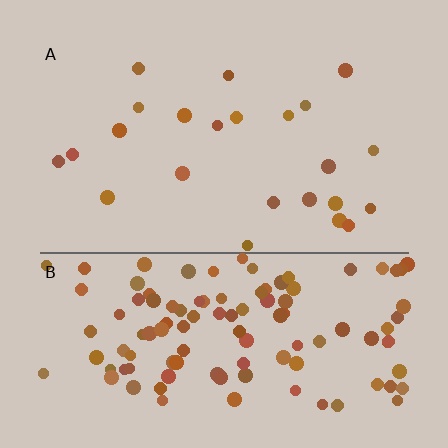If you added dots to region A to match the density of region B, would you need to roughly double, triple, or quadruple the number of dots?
Approximately quadruple.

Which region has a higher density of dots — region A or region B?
B (the bottom).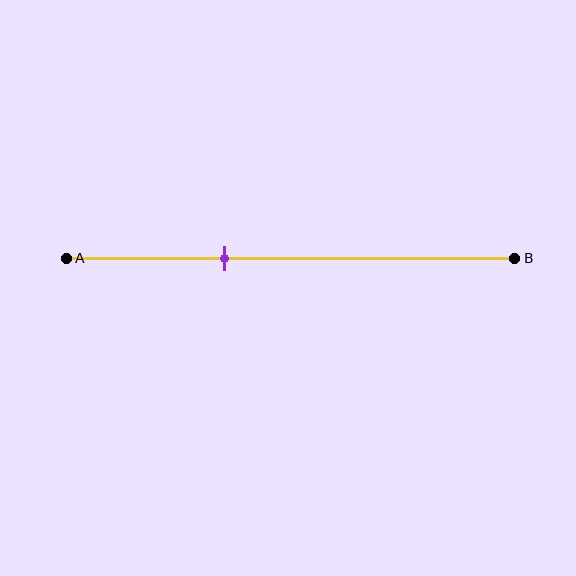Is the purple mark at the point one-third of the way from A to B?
Yes, the mark is approximately at the one-third point.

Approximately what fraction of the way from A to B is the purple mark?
The purple mark is approximately 35% of the way from A to B.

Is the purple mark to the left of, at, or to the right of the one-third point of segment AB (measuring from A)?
The purple mark is approximately at the one-third point of segment AB.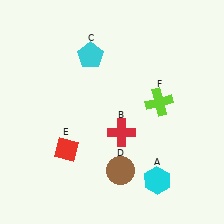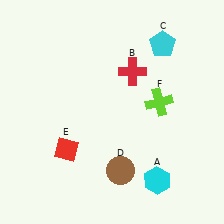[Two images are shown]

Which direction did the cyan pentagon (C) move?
The cyan pentagon (C) moved right.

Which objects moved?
The objects that moved are: the red cross (B), the cyan pentagon (C).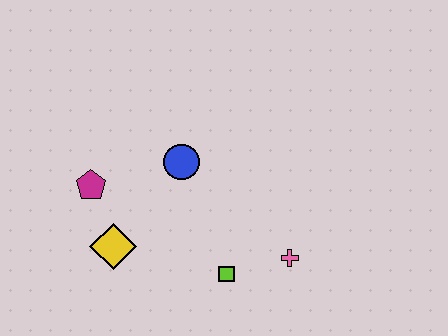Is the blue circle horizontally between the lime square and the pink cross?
No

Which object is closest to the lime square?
The pink cross is closest to the lime square.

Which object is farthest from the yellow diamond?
The pink cross is farthest from the yellow diamond.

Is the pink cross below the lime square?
No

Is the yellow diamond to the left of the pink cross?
Yes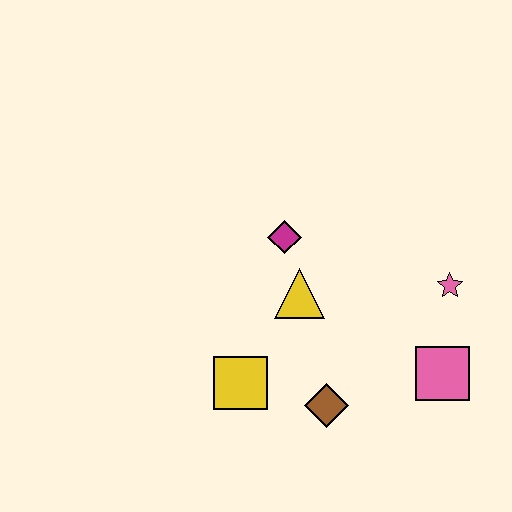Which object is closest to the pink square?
The pink star is closest to the pink square.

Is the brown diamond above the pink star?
No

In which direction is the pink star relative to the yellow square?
The pink star is to the right of the yellow square.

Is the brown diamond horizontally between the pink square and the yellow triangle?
Yes